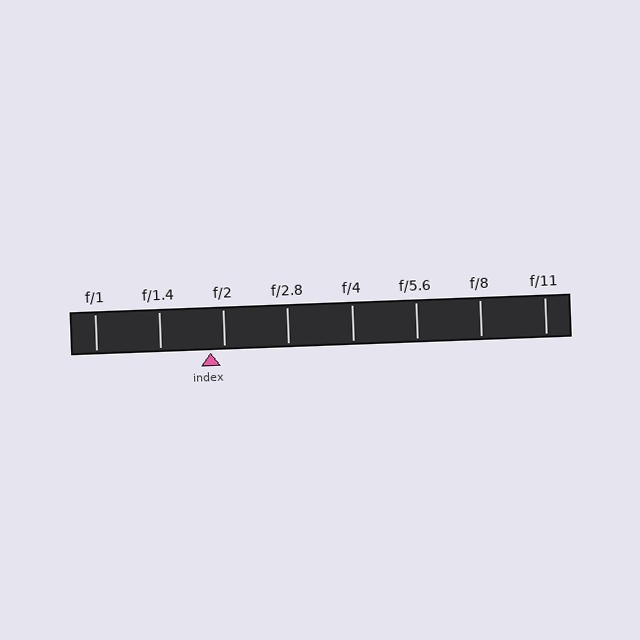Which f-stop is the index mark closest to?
The index mark is closest to f/2.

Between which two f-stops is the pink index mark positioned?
The index mark is between f/1.4 and f/2.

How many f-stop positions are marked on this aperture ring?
There are 8 f-stop positions marked.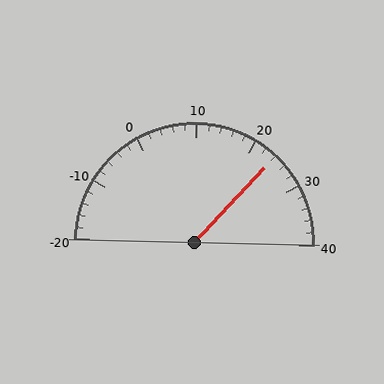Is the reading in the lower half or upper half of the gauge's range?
The reading is in the upper half of the range (-20 to 40).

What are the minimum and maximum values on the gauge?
The gauge ranges from -20 to 40.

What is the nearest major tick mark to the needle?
The nearest major tick mark is 20.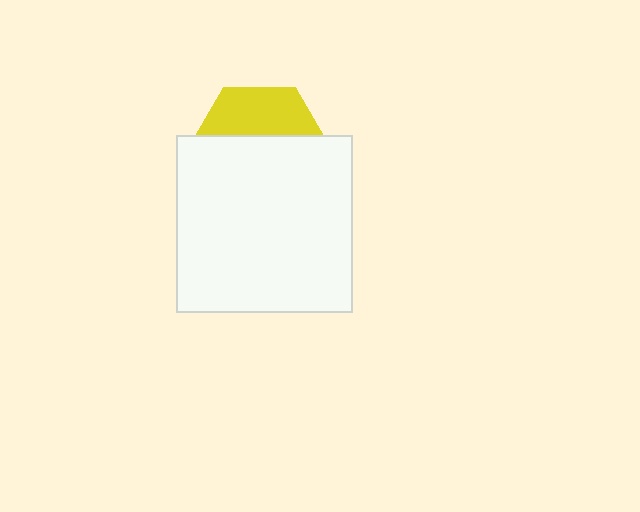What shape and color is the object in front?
The object in front is a white square.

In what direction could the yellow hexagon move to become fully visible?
The yellow hexagon could move up. That would shift it out from behind the white square entirely.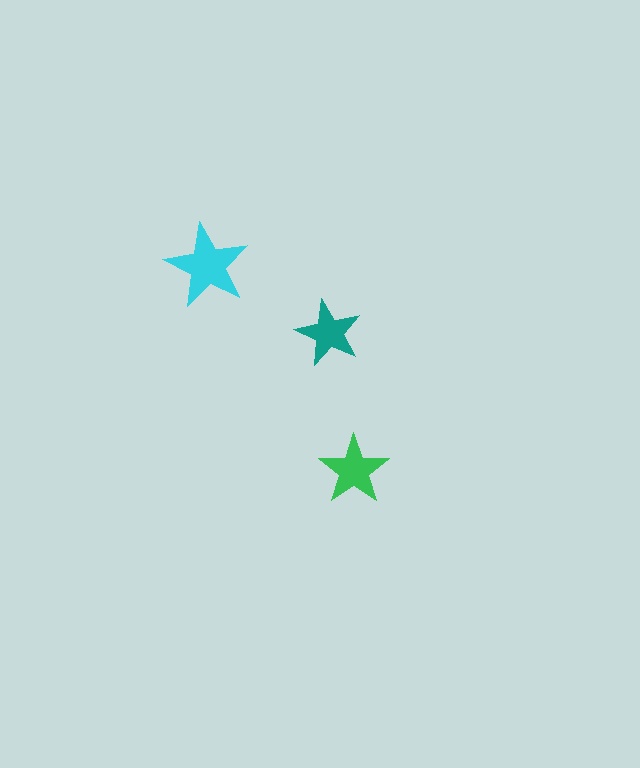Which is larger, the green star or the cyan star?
The cyan one.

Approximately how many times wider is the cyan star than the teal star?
About 1.5 times wider.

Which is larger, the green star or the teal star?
The green one.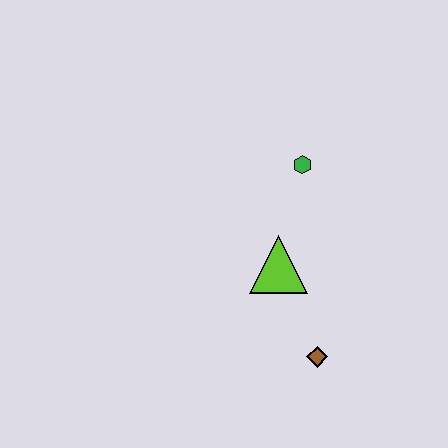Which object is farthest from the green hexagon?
The brown diamond is farthest from the green hexagon.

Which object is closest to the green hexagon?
The lime triangle is closest to the green hexagon.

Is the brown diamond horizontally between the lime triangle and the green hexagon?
No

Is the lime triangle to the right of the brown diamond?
No